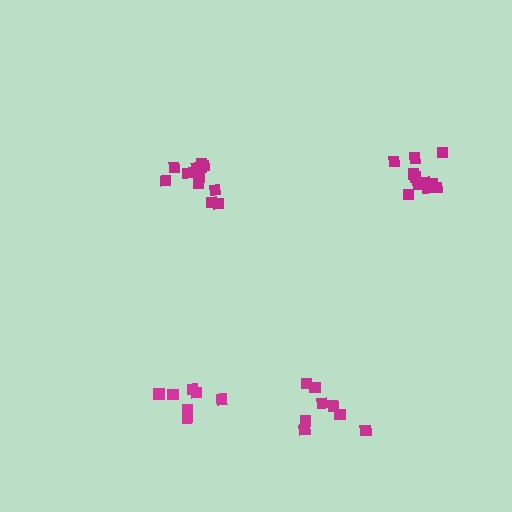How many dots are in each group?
Group 1: 12 dots, Group 2: 8 dots, Group 3: 12 dots, Group 4: 7 dots (39 total).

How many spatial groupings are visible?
There are 4 spatial groupings.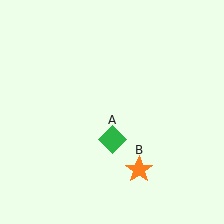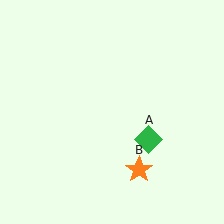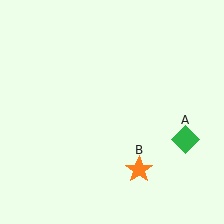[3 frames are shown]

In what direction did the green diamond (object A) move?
The green diamond (object A) moved right.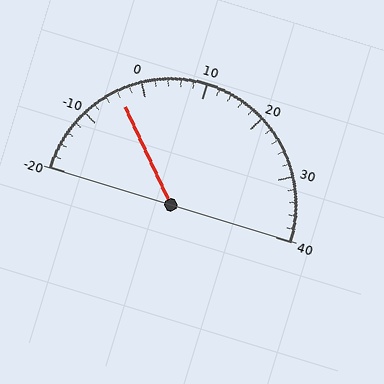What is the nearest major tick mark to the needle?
The nearest major tick mark is 0.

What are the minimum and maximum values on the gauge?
The gauge ranges from -20 to 40.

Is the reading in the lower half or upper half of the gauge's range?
The reading is in the lower half of the range (-20 to 40).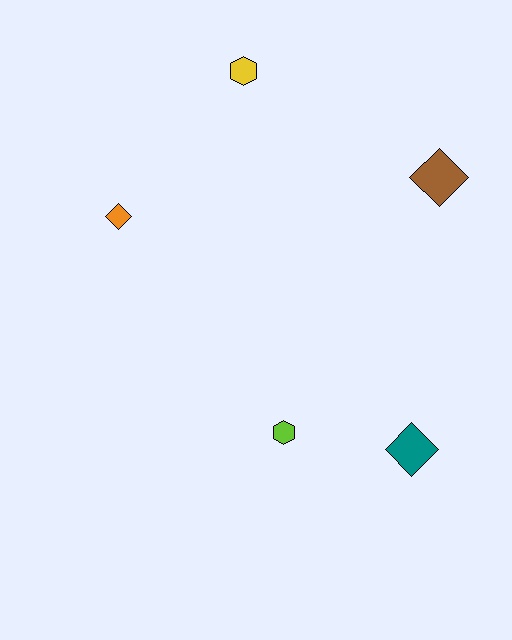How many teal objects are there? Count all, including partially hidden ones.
There is 1 teal object.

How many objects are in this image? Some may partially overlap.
There are 5 objects.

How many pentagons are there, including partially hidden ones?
There are no pentagons.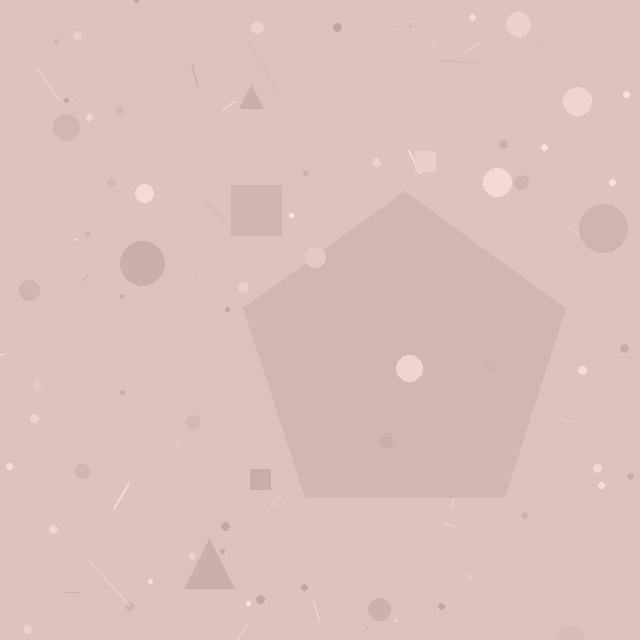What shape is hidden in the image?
A pentagon is hidden in the image.